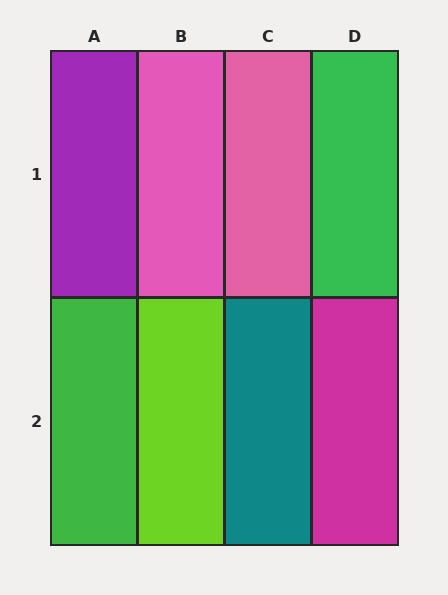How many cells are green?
2 cells are green.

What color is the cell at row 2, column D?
Magenta.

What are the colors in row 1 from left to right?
Purple, pink, pink, green.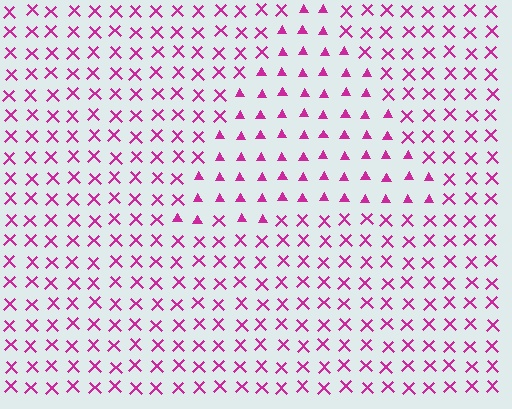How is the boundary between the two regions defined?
The boundary is defined by a change in element shape: triangles inside vs. X marks outside. All elements share the same color and spacing.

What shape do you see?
I see a triangle.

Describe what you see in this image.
The image is filled with small magenta elements arranged in a uniform grid. A triangle-shaped region contains triangles, while the surrounding area contains X marks. The boundary is defined purely by the change in element shape.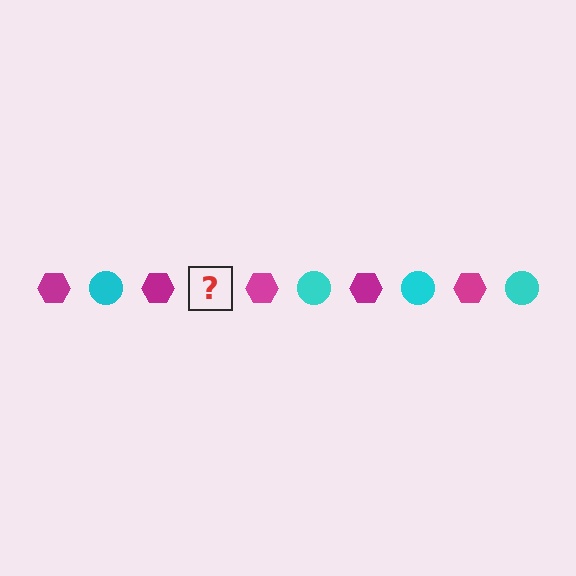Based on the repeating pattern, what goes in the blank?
The blank should be a cyan circle.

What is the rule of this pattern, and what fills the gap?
The rule is that the pattern alternates between magenta hexagon and cyan circle. The gap should be filled with a cyan circle.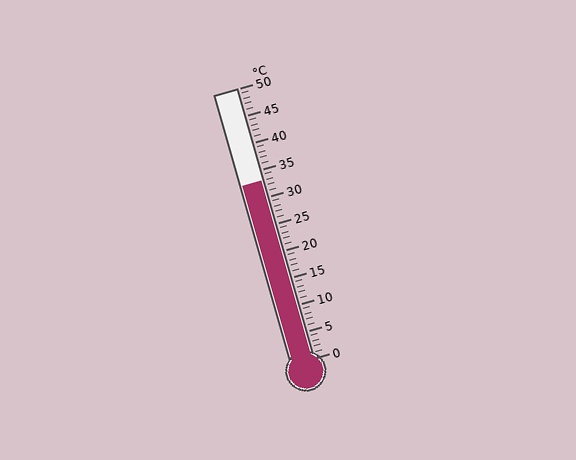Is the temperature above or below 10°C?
The temperature is above 10°C.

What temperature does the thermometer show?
The thermometer shows approximately 33°C.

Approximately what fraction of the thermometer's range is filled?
The thermometer is filled to approximately 65% of its range.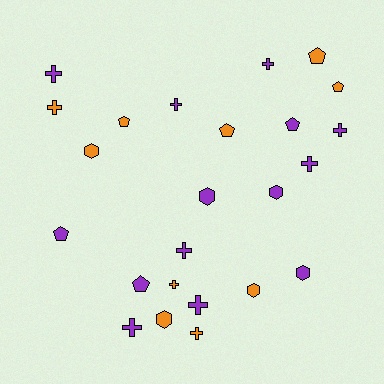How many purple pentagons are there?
There are 3 purple pentagons.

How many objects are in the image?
There are 24 objects.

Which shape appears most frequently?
Cross, with 11 objects.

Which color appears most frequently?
Purple, with 14 objects.